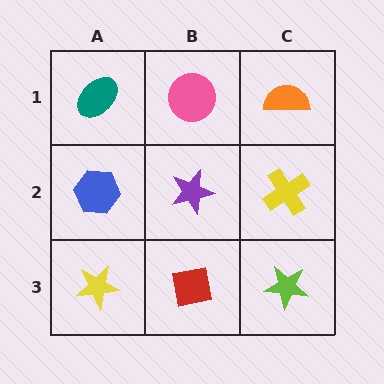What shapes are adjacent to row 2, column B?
A pink circle (row 1, column B), a red square (row 3, column B), a blue hexagon (row 2, column A), a yellow cross (row 2, column C).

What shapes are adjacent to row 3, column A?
A blue hexagon (row 2, column A), a red square (row 3, column B).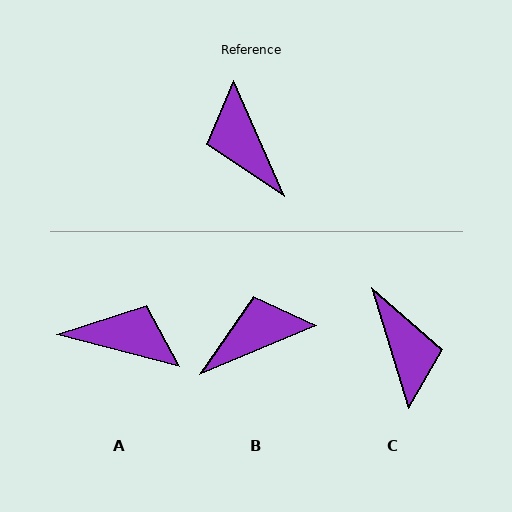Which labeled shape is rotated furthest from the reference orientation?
C, about 173 degrees away.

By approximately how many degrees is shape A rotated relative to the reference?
Approximately 129 degrees clockwise.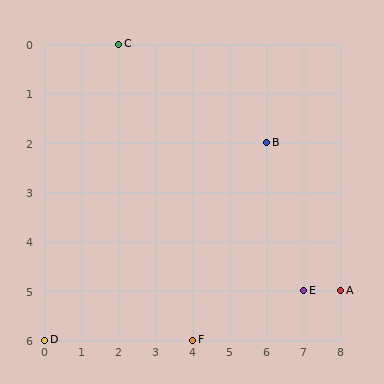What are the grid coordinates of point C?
Point C is at grid coordinates (2, 0).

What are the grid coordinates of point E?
Point E is at grid coordinates (7, 5).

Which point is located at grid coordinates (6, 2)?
Point B is at (6, 2).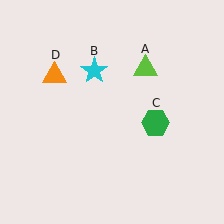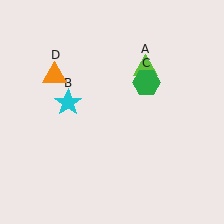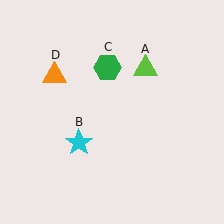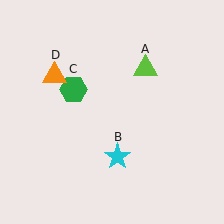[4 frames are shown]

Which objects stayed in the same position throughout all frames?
Lime triangle (object A) and orange triangle (object D) remained stationary.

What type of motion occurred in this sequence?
The cyan star (object B), green hexagon (object C) rotated counterclockwise around the center of the scene.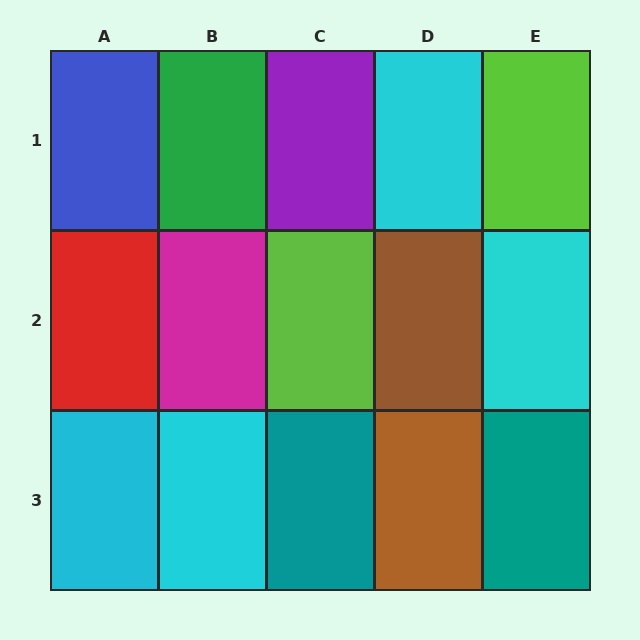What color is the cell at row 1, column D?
Cyan.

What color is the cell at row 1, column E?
Lime.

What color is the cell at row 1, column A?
Blue.